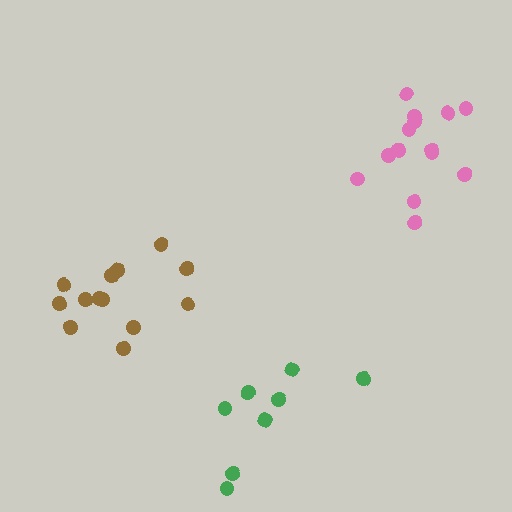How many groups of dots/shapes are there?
There are 3 groups.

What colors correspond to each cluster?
The clusters are colored: pink, green, brown.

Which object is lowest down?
The green cluster is bottommost.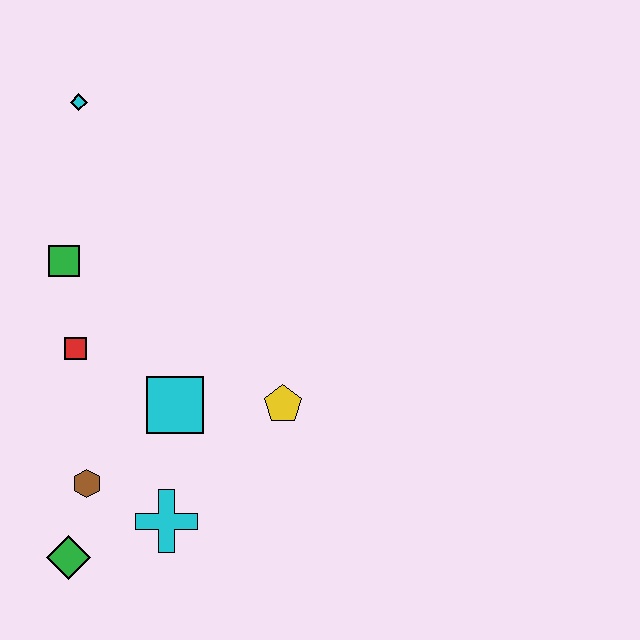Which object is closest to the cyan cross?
The brown hexagon is closest to the cyan cross.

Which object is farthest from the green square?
The green diamond is farthest from the green square.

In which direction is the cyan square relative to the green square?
The cyan square is below the green square.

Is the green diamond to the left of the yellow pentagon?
Yes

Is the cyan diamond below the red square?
No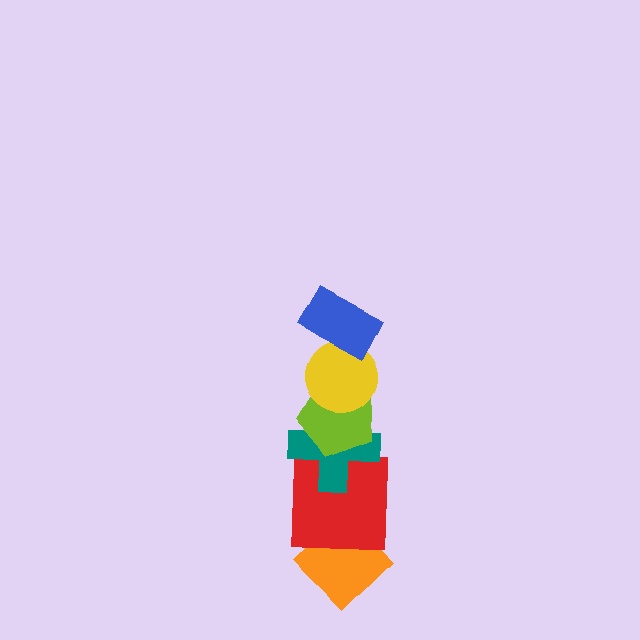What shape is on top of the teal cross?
The lime pentagon is on top of the teal cross.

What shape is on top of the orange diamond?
The red square is on top of the orange diamond.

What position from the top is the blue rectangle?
The blue rectangle is 1st from the top.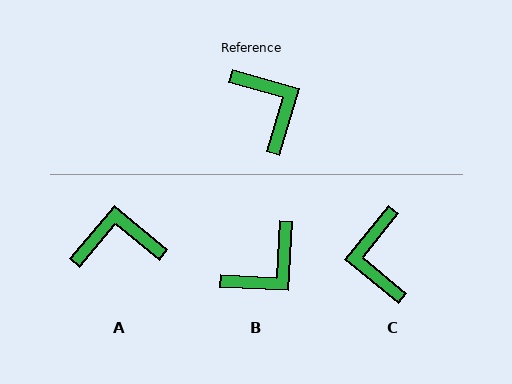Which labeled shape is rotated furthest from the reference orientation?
C, about 157 degrees away.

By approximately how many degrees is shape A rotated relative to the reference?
Approximately 66 degrees counter-clockwise.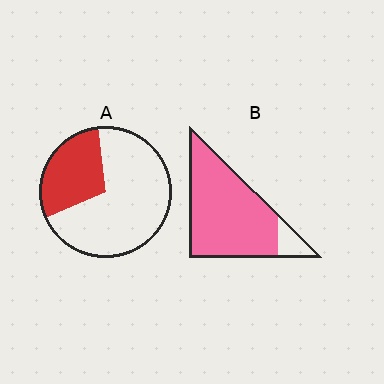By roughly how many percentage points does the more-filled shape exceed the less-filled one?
By roughly 60 percentage points (B over A).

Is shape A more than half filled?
No.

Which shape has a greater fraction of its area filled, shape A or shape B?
Shape B.